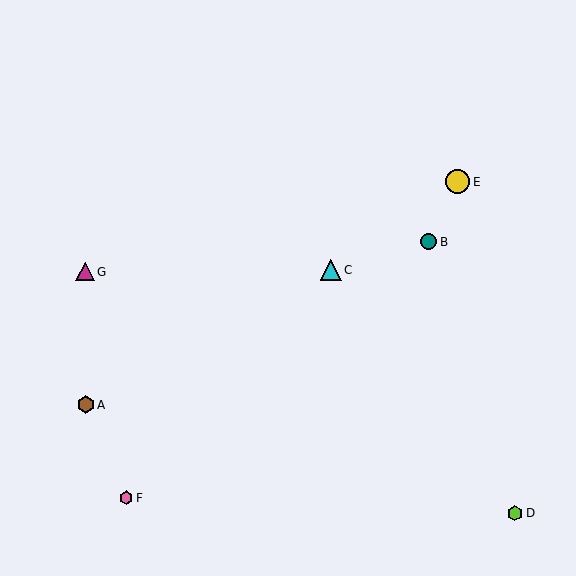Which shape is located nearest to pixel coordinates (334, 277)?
The cyan triangle (labeled C) at (331, 270) is nearest to that location.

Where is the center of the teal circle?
The center of the teal circle is at (429, 242).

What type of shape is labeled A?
Shape A is a brown hexagon.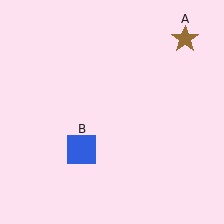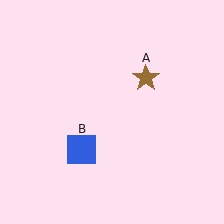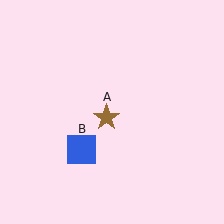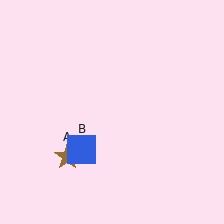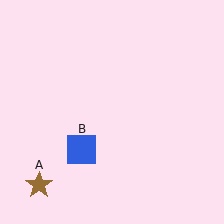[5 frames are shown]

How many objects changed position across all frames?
1 object changed position: brown star (object A).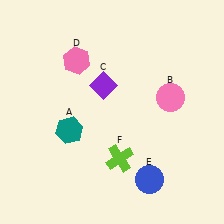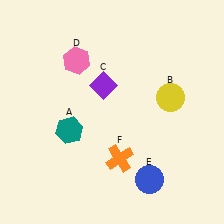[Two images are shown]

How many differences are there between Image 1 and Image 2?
There are 2 differences between the two images.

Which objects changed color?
B changed from pink to yellow. F changed from lime to orange.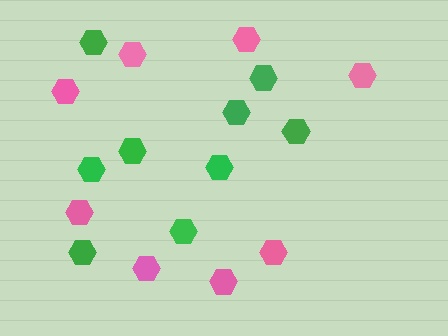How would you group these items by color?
There are 2 groups: one group of pink hexagons (8) and one group of green hexagons (9).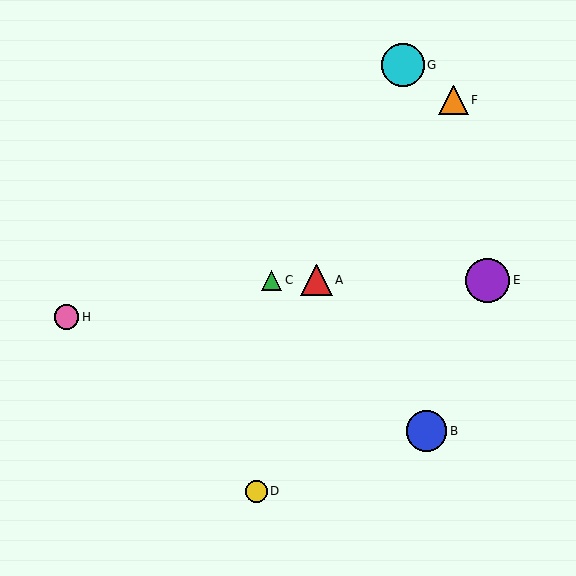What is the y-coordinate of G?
Object G is at y≈65.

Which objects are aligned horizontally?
Objects A, C, E are aligned horizontally.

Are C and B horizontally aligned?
No, C is at y≈280 and B is at y≈431.